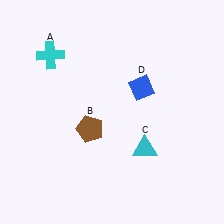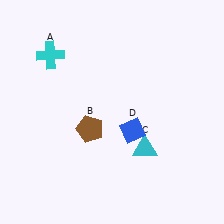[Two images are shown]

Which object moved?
The blue diamond (D) moved down.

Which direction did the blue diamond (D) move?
The blue diamond (D) moved down.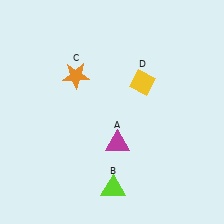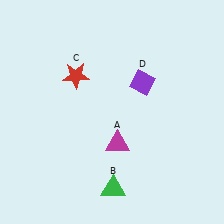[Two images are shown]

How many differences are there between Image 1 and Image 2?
There are 3 differences between the two images.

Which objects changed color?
B changed from lime to green. C changed from orange to red. D changed from yellow to purple.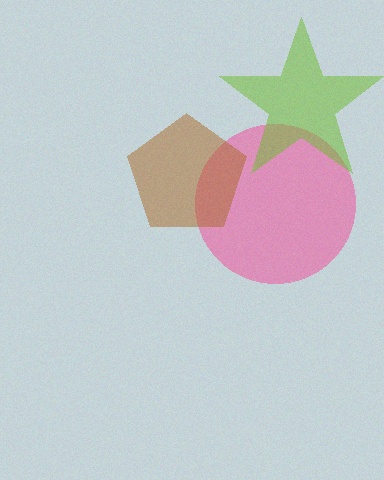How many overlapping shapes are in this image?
There are 3 overlapping shapes in the image.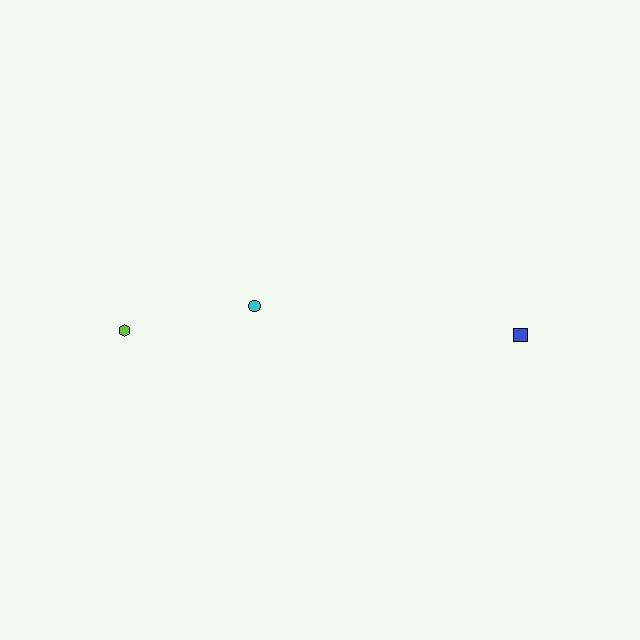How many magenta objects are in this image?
There are no magenta objects.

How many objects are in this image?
There are 3 objects.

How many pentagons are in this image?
There are no pentagons.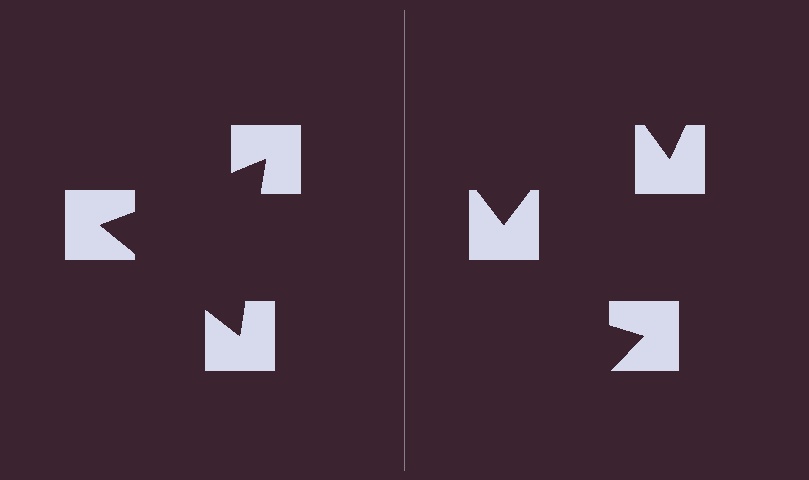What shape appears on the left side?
An illusory triangle.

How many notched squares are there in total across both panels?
6 — 3 on each side.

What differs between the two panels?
The notched squares are positioned identically on both sides; only the wedge orientations differ. On the left they align to a triangle; on the right they are misaligned.